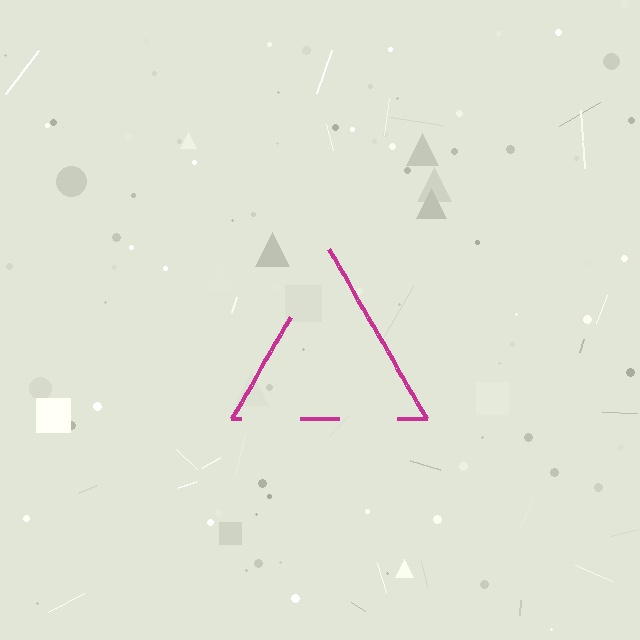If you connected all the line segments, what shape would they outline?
They would outline a triangle.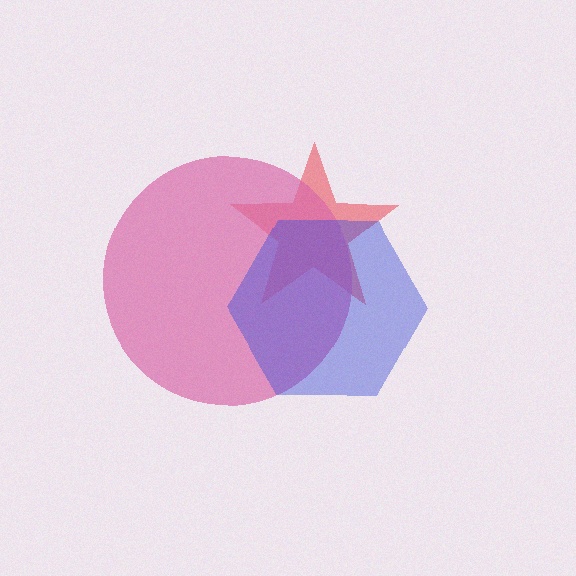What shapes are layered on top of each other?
The layered shapes are: a red star, a pink circle, a blue hexagon.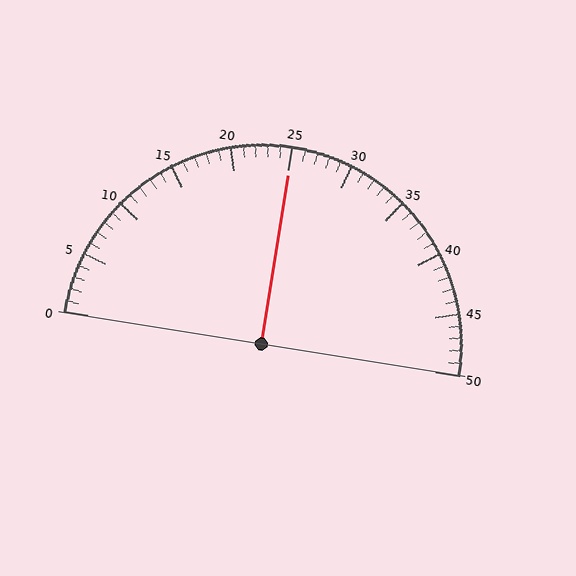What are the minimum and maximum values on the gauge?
The gauge ranges from 0 to 50.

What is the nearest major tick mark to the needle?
The nearest major tick mark is 25.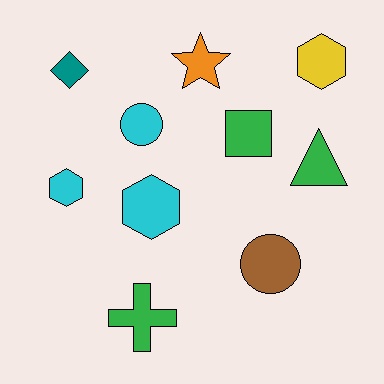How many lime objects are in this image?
There are no lime objects.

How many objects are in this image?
There are 10 objects.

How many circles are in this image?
There are 2 circles.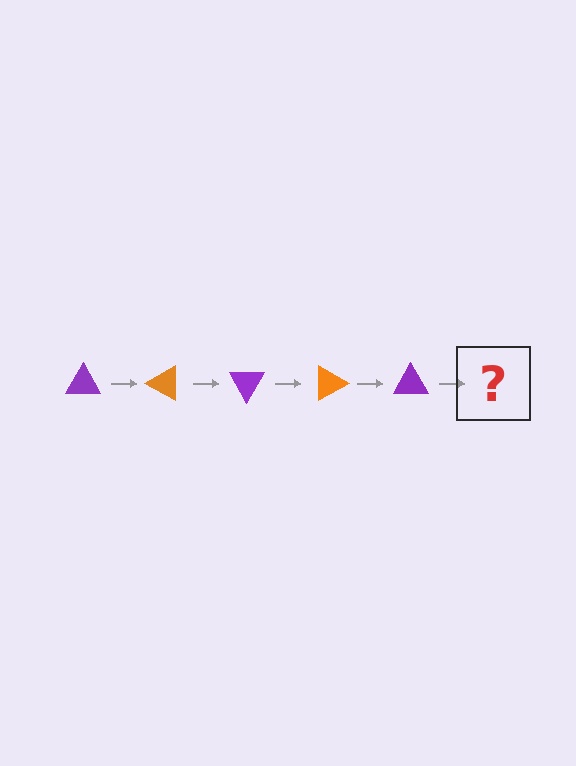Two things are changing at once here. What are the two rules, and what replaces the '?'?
The two rules are that it rotates 30 degrees each step and the color cycles through purple and orange. The '?' should be an orange triangle, rotated 150 degrees from the start.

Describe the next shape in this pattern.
It should be an orange triangle, rotated 150 degrees from the start.